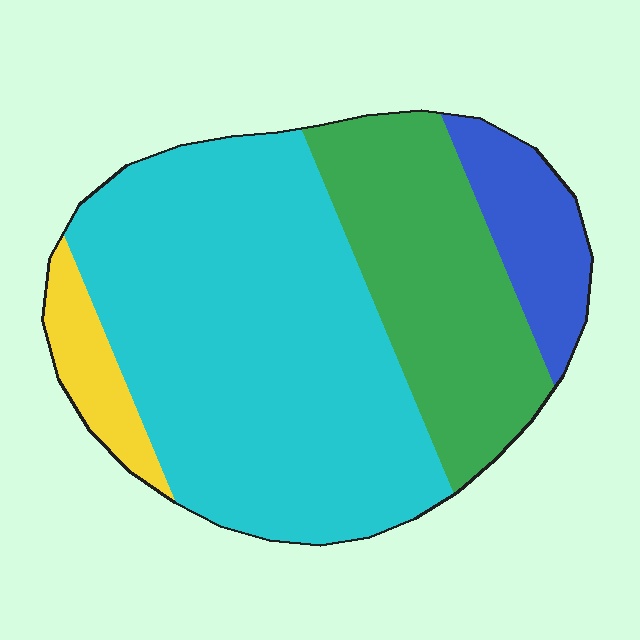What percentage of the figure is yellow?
Yellow covers 7% of the figure.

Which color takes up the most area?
Cyan, at roughly 55%.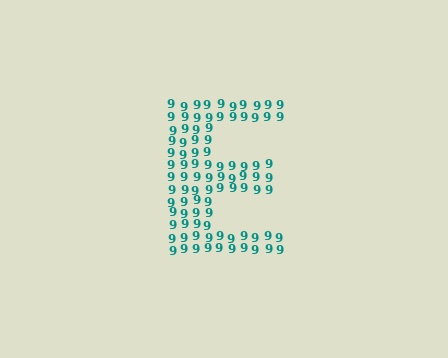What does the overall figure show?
The overall figure shows the letter E.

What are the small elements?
The small elements are digit 9's.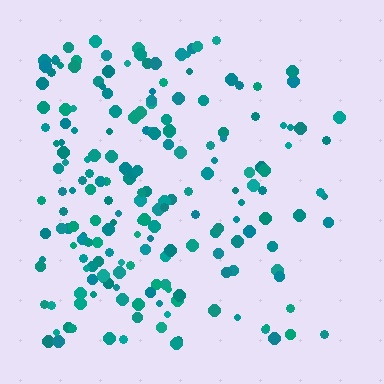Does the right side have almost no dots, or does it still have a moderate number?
Still a moderate number, just noticeably fewer than the left.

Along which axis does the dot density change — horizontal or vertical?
Horizontal.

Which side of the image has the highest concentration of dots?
The left.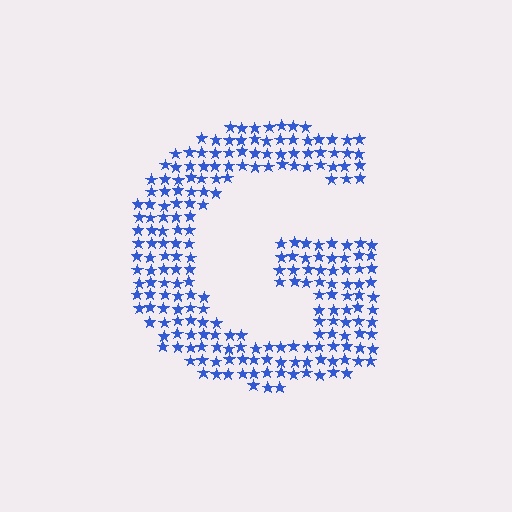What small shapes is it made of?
It is made of small stars.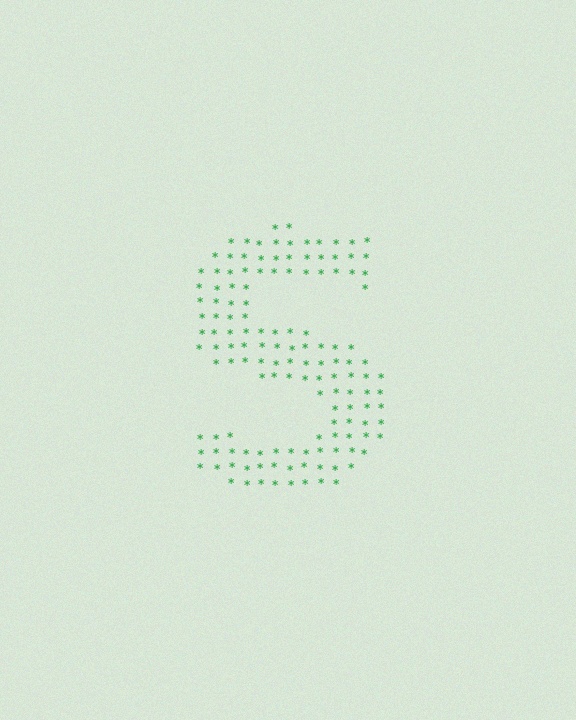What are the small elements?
The small elements are asterisks.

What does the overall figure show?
The overall figure shows the letter S.